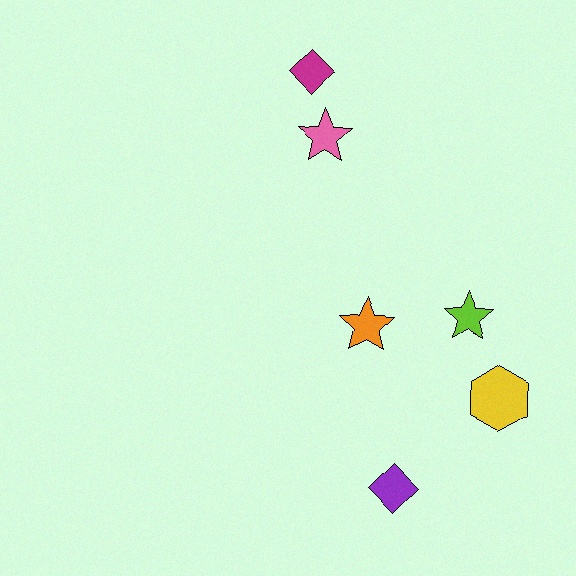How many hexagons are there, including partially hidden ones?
There is 1 hexagon.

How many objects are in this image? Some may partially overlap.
There are 6 objects.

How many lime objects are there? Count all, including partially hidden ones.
There is 1 lime object.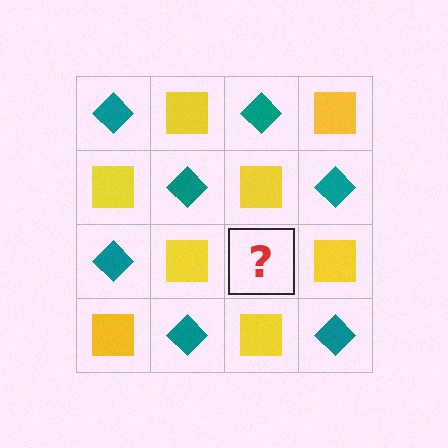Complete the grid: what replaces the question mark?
The question mark should be replaced with a teal diamond.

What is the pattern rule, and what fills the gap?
The rule is that it alternates teal diamond and yellow square in a checkerboard pattern. The gap should be filled with a teal diamond.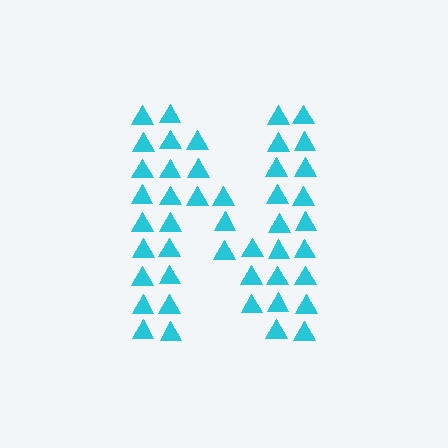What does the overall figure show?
The overall figure shows the letter N.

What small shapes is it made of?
It is made of small triangles.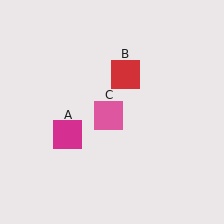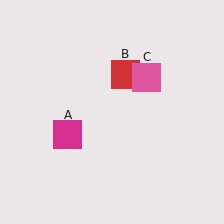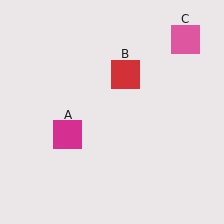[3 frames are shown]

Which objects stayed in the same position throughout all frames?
Magenta square (object A) and red square (object B) remained stationary.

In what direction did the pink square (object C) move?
The pink square (object C) moved up and to the right.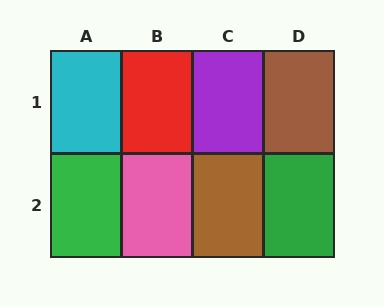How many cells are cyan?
1 cell is cyan.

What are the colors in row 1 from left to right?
Cyan, red, purple, brown.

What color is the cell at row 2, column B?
Pink.